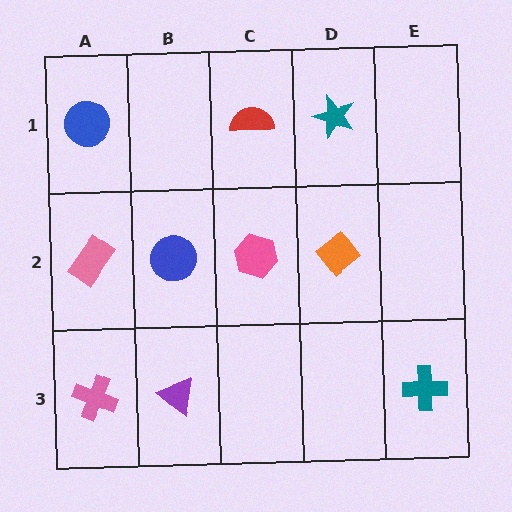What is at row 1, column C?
A red semicircle.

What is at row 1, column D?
A teal star.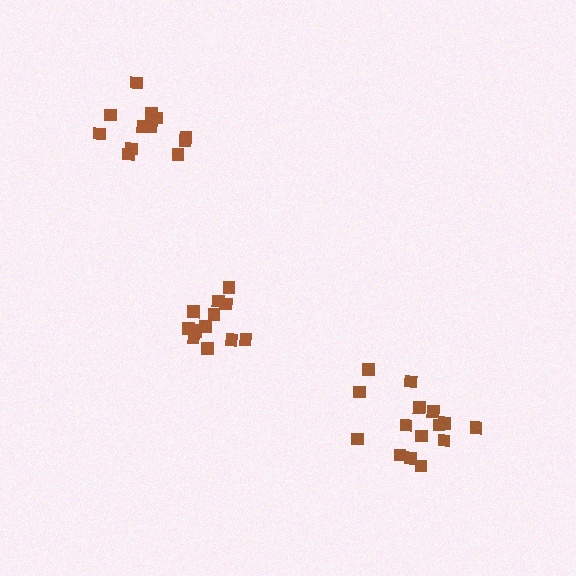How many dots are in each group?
Group 1: 12 dots, Group 2: 15 dots, Group 3: 12 dots (39 total).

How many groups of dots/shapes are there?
There are 3 groups.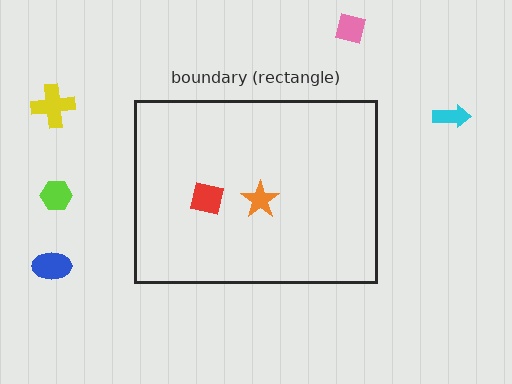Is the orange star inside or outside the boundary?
Inside.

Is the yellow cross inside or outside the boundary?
Outside.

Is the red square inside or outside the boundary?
Inside.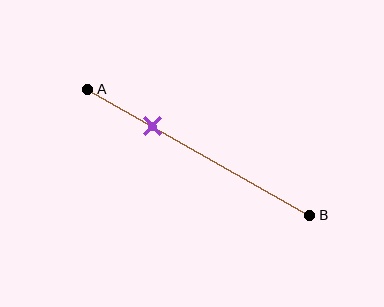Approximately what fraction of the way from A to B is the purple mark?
The purple mark is approximately 30% of the way from A to B.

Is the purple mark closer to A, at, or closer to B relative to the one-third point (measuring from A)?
The purple mark is closer to point A than the one-third point of segment AB.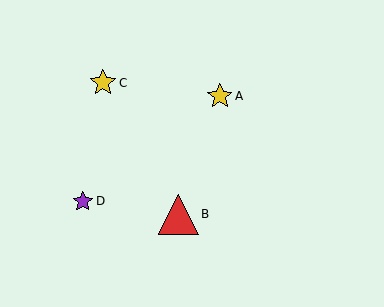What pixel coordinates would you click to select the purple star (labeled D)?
Click at (83, 201) to select the purple star D.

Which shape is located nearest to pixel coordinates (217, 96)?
The yellow star (labeled A) at (220, 96) is nearest to that location.